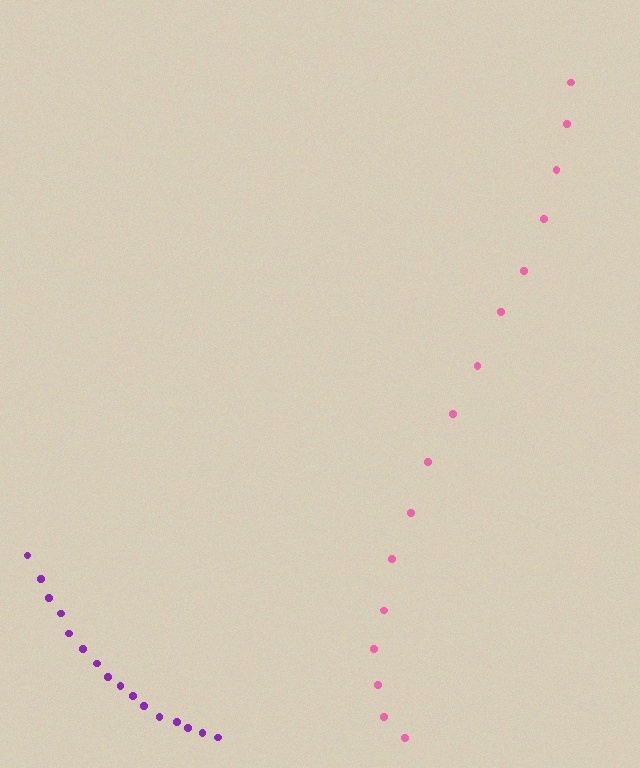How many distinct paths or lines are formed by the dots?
There are 2 distinct paths.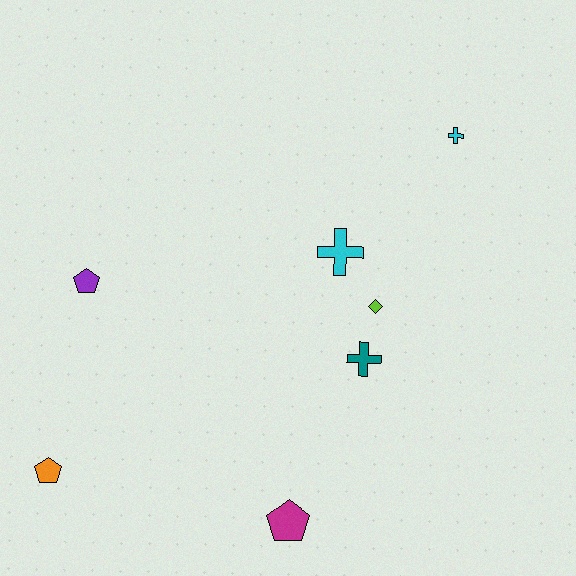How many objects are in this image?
There are 7 objects.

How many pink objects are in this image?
There are no pink objects.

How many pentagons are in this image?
There are 3 pentagons.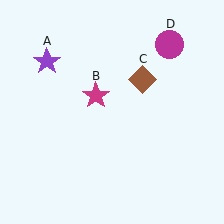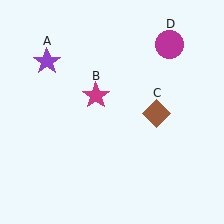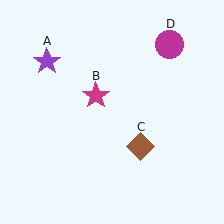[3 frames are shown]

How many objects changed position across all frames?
1 object changed position: brown diamond (object C).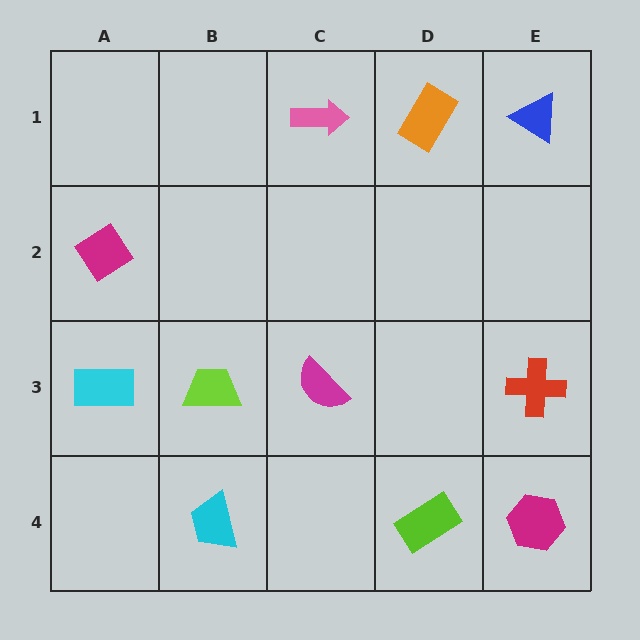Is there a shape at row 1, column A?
No, that cell is empty.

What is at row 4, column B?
A cyan trapezoid.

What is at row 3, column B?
A lime trapezoid.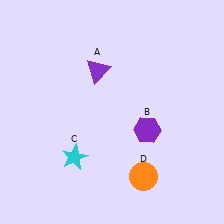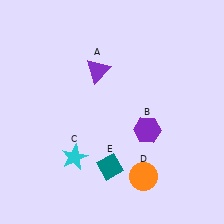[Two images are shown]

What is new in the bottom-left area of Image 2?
A teal diamond (E) was added in the bottom-left area of Image 2.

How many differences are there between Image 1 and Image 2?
There is 1 difference between the two images.